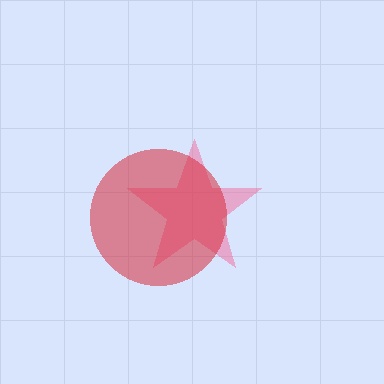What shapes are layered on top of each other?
The layered shapes are: a pink star, a red circle.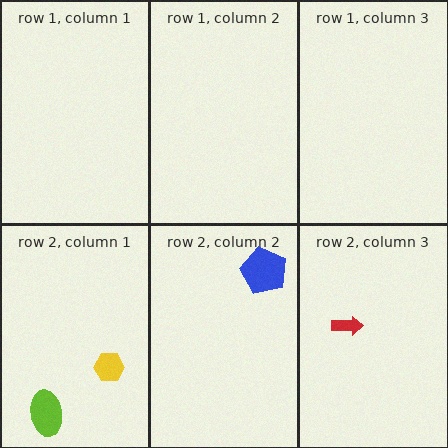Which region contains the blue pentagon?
The row 2, column 2 region.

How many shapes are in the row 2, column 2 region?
1.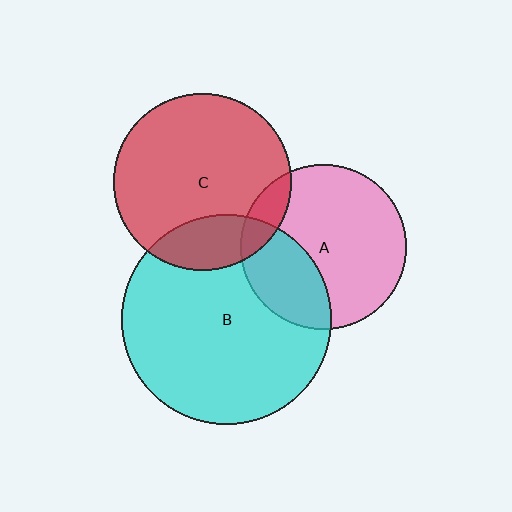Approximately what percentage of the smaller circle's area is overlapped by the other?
Approximately 30%.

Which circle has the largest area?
Circle B (cyan).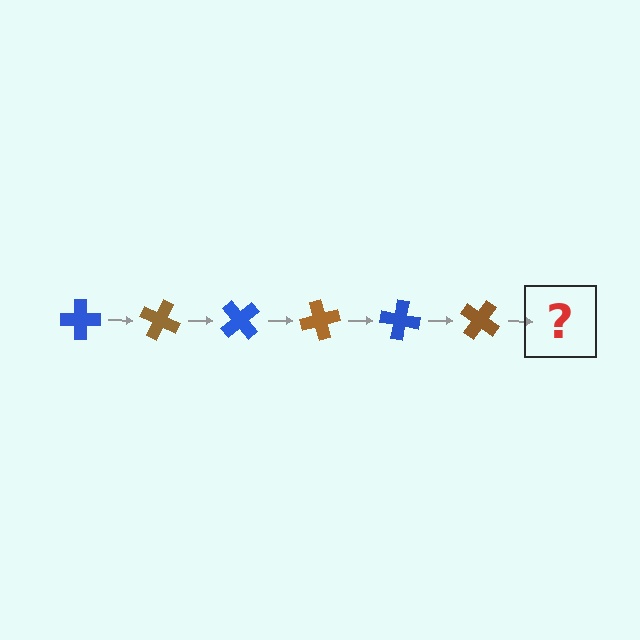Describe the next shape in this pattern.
It should be a blue cross, rotated 150 degrees from the start.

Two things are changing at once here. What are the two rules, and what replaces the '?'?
The two rules are that it rotates 25 degrees each step and the color cycles through blue and brown. The '?' should be a blue cross, rotated 150 degrees from the start.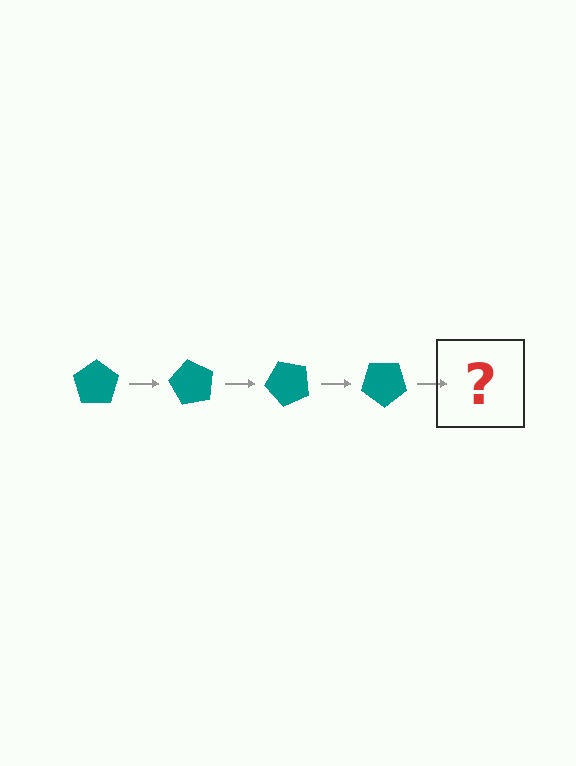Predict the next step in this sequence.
The next step is a teal pentagon rotated 240 degrees.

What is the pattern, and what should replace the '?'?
The pattern is that the pentagon rotates 60 degrees each step. The '?' should be a teal pentagon rotated 240 degrees.